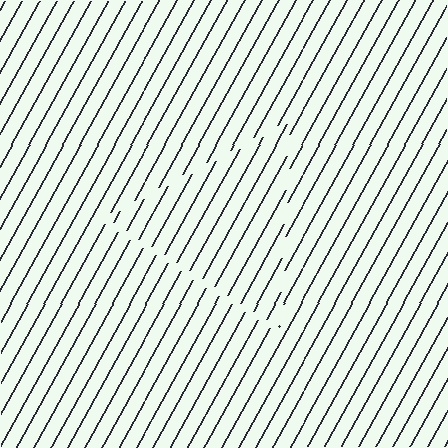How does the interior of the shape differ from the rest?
The interior of the shape contains the same grating, shifted by half a period — the contour is defined by the phase discontinuity where line-ends from the inner and outer gratings abut.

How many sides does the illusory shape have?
3 sides — the line-ends trace a triangle.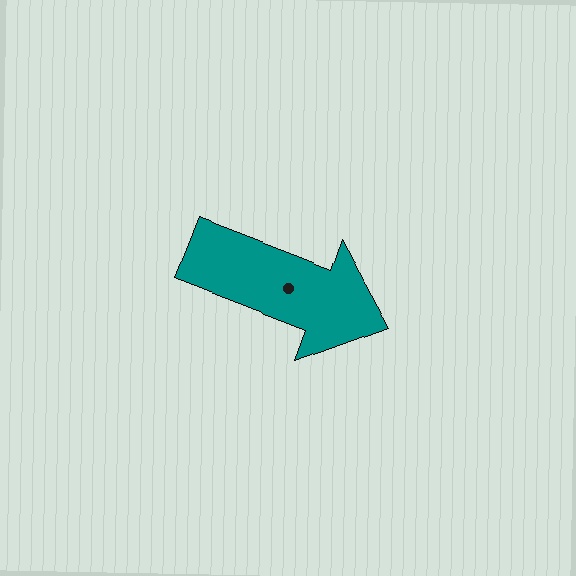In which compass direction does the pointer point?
East.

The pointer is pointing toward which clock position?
Roughly 4 o'clock.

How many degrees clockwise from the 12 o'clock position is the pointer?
Approximately 111 degrees.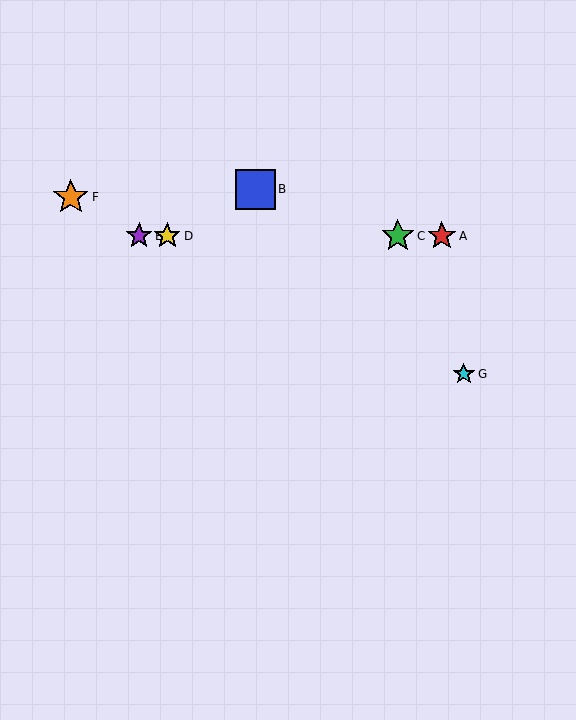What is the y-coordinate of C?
Object C is at y≈236.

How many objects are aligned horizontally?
4 objects (A, C, D, E) are aligned horizontally.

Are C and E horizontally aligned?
Yes, both are at y≈236.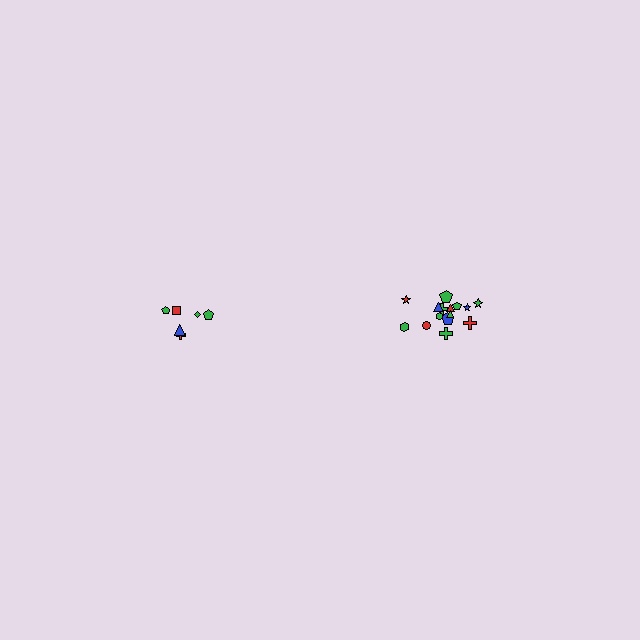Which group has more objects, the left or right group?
The right group.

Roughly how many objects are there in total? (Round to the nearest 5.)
Roughly 20 objects in total.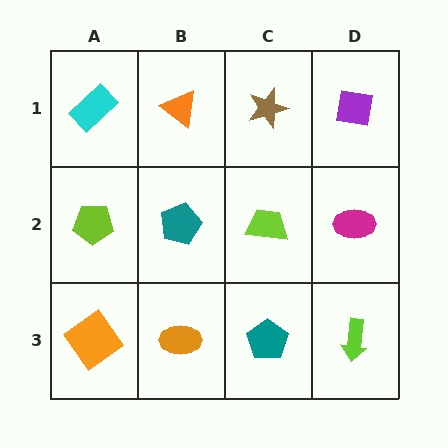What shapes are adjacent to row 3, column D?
A magenta ellipse (row 2, column D), a teal pentagon (row 3, column C).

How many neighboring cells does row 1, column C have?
3.